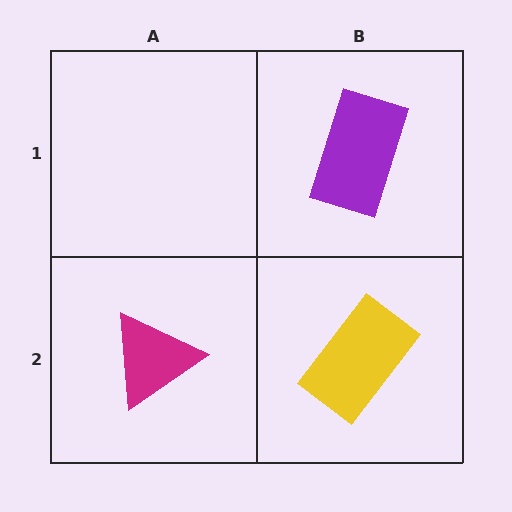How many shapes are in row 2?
2 shapes.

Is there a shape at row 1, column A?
No, that cell is empty.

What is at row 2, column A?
A magenta triangle.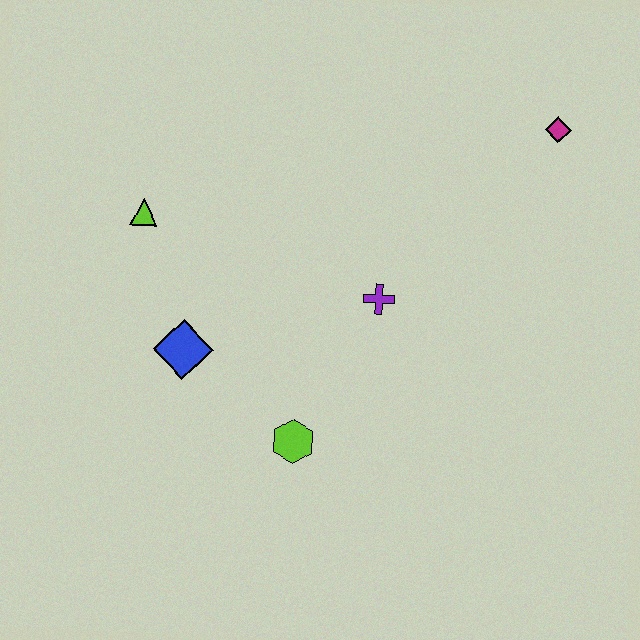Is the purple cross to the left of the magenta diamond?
Yes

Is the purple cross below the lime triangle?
Yes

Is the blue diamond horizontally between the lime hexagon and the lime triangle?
Yes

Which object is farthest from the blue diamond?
The magenta diamond is farthest from the blue diamond.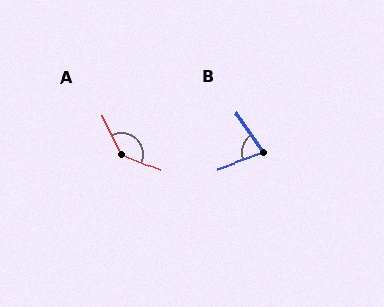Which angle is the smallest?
B, at approximately 75 degrees.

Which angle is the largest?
A, at approximately 138 degrees.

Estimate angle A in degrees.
Approximately 138 degrees.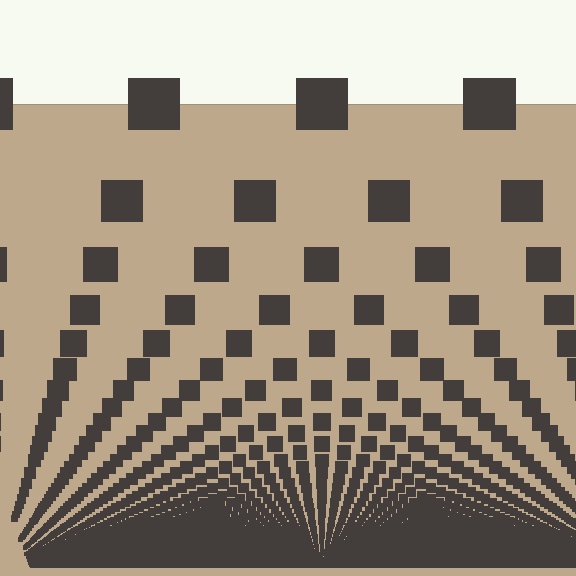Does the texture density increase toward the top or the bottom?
Density increases toward the bottom.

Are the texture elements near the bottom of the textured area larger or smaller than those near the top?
Smaller. The gradient is inverted — elements near the bottom are smaller and denser.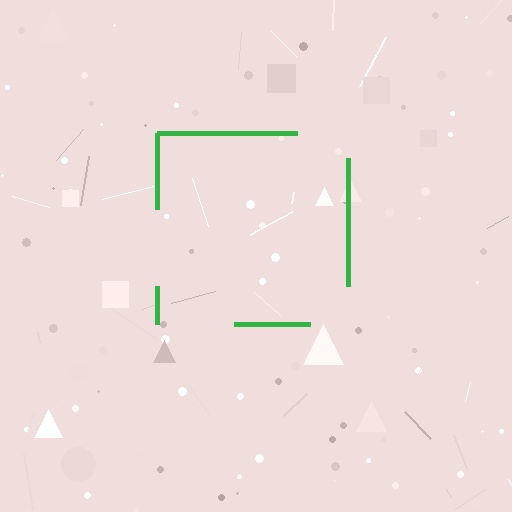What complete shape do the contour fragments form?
The contour fragments form a square.